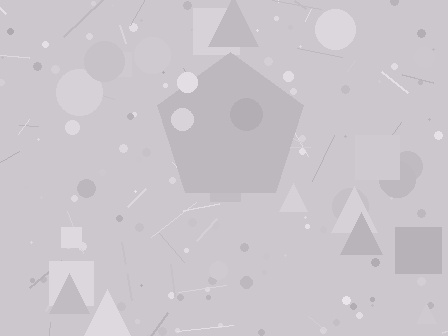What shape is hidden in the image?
A pentagon is hidden in the image.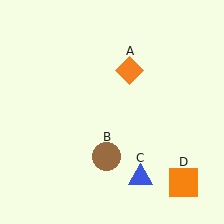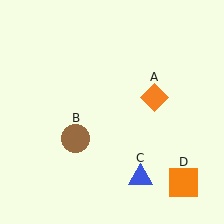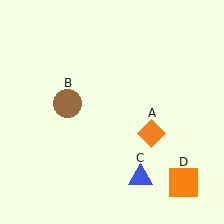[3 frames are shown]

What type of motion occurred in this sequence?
The orange diamond (object A), brown circle (object B) rotated clockwise around the center of the scene.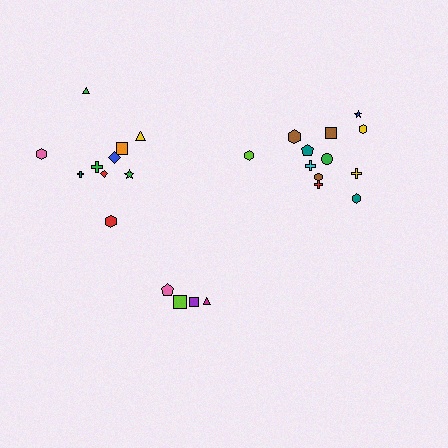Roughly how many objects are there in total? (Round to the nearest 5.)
Roughly 25 objects in total.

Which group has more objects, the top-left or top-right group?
The top-right group.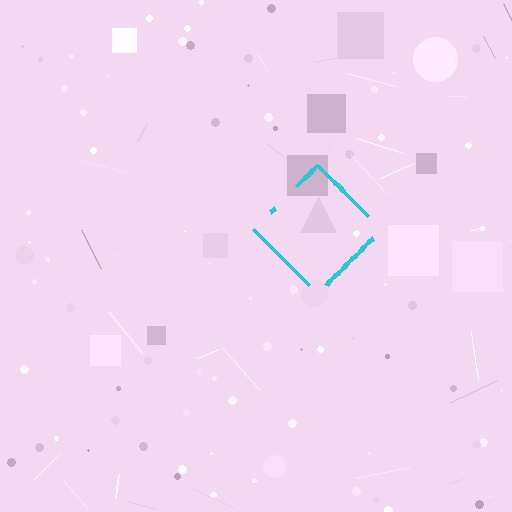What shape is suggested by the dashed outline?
The dashed outline suggests a diamond.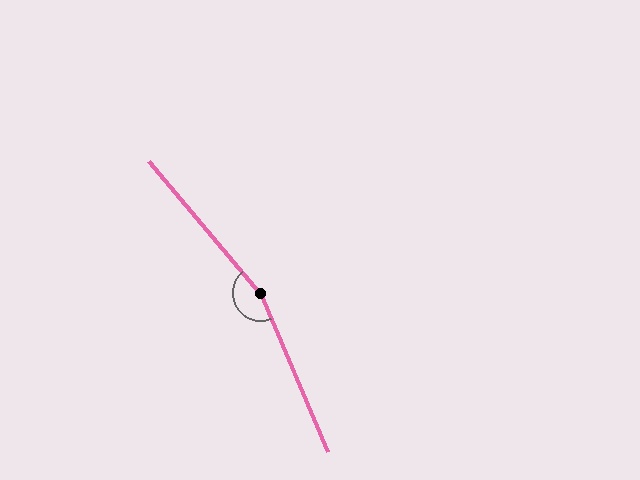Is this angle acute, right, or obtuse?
It is obtuse.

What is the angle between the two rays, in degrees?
Approximately 163 degrees.